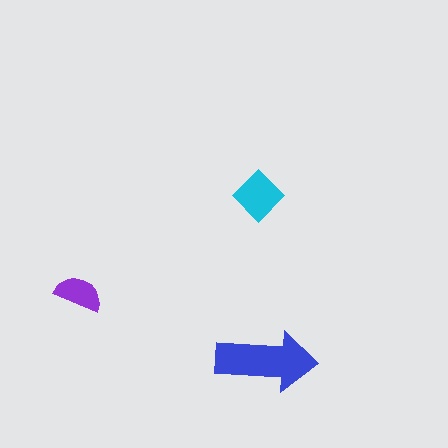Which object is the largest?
The blue arrow.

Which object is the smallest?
The purple semicircle.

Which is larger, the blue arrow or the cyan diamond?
The blue arrow.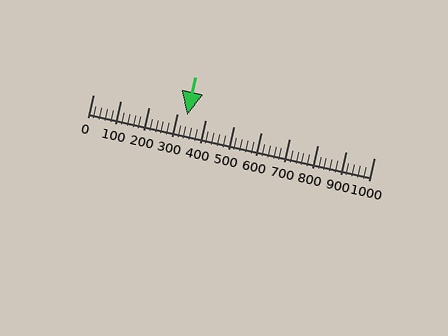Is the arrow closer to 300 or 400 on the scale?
The arrow is closer to 300.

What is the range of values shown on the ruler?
The ruler shows values from 0 to 1000.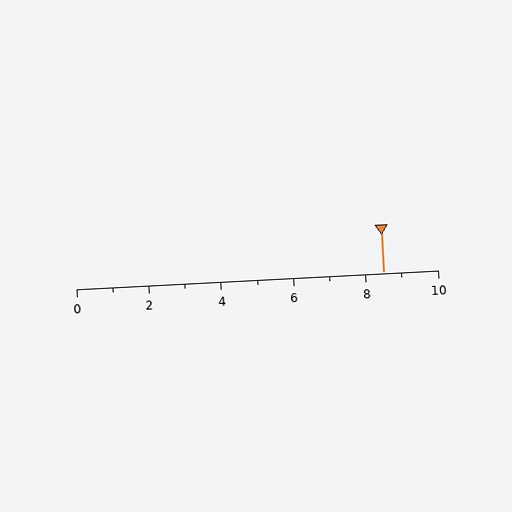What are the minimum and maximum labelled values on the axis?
The axis runs from 0 to 10.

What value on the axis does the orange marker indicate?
The marker indicates approximately 8.5.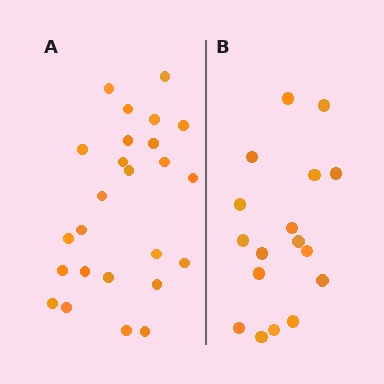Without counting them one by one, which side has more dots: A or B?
Region A (the left region) has more dots.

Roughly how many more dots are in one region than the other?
Region A has roughly 8 or so more dots than region B.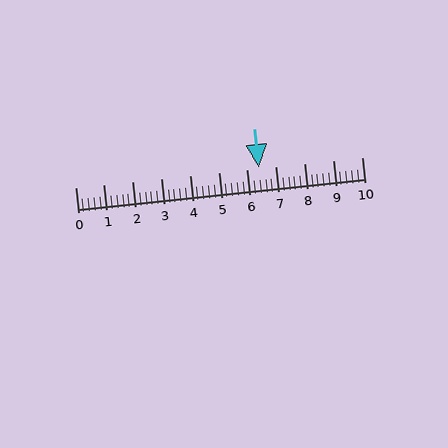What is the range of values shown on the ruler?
The ruler shows values from 0 to 10.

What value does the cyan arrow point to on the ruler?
The cyan arrow points to approximately 6.4.